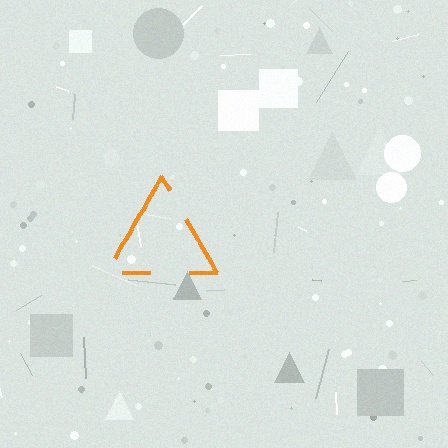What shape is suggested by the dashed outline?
The dashed outline suggests a triangle.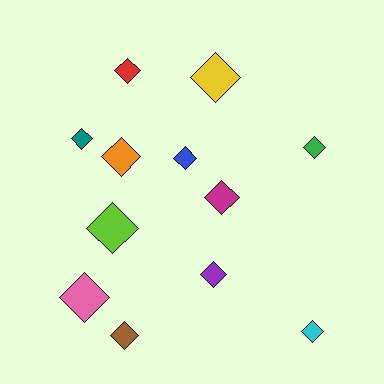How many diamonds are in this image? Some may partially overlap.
There are 12 diamonds.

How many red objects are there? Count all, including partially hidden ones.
There is 1 red object.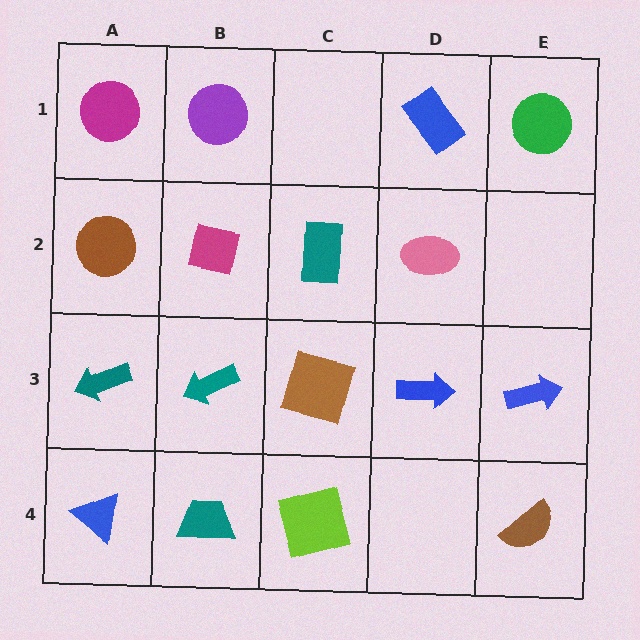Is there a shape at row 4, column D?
No, that cell is empty.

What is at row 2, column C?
A teal rectangle.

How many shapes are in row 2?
4 shapes.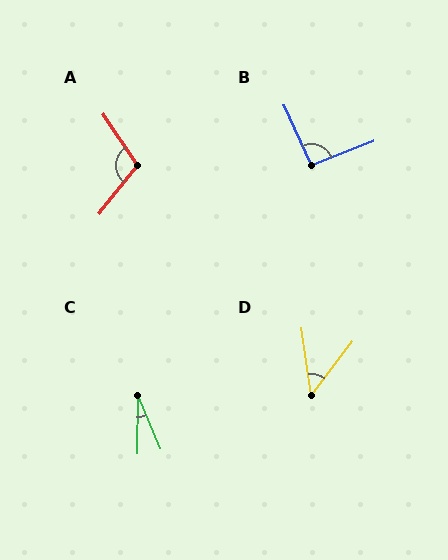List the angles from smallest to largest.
C (24°), D (45°), B (93°), A (108°).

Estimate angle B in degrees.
Approximately 93 degrees.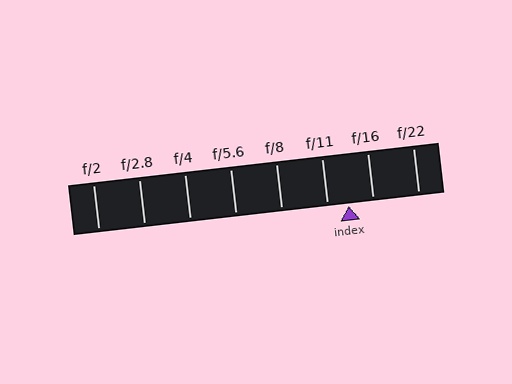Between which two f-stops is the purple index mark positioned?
The index mark is between f/11 and f/16.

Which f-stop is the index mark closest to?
The index mark is closest to f/11.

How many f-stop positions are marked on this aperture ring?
There are 8 f-stop positions marked.